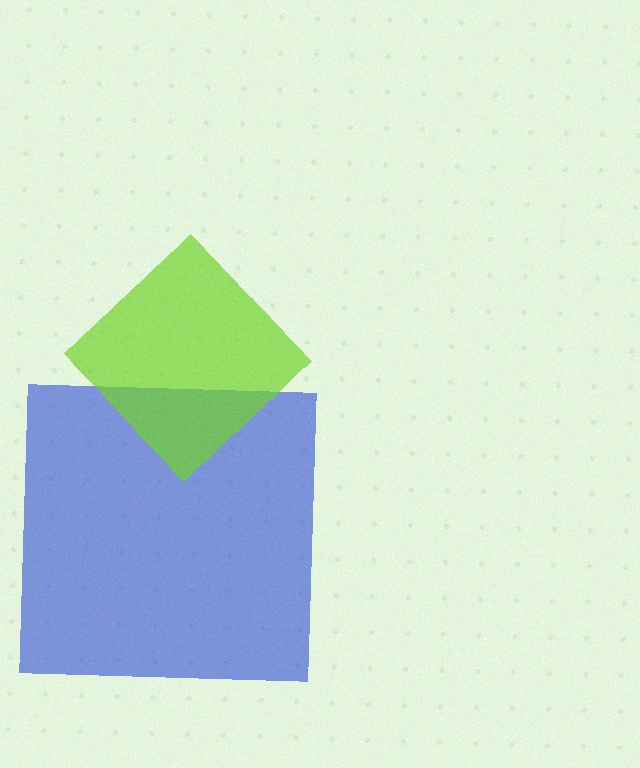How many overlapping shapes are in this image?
There are 2 overlapping shapes in the image.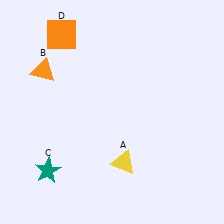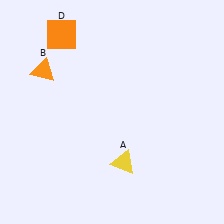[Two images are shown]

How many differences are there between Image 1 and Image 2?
There is 1 difference between the two images.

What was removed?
The teal star (C) was removed in Image 2.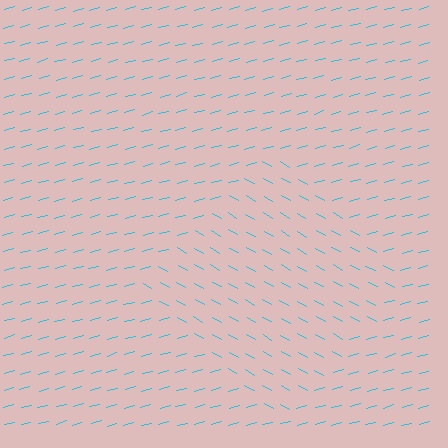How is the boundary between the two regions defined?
The boundary is defined purely by a change in line orientation (approximately 45 degrees difference). All lines are the same color and thickness.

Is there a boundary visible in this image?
Yes, there is a texture boundary formed by a change in line orientation.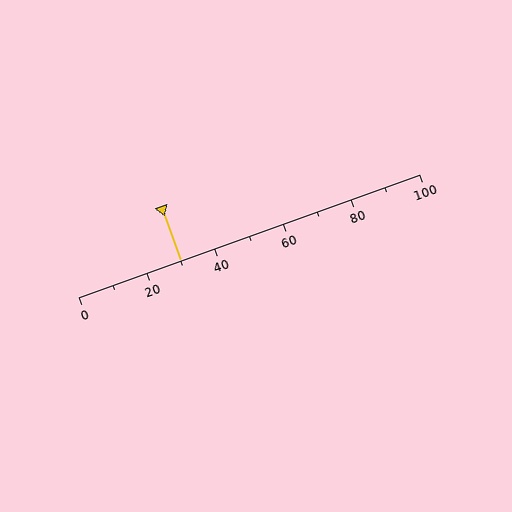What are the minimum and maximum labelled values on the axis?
The axis runs from 0 to 100.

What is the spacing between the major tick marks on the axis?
The major ticks are spaced 20 apart.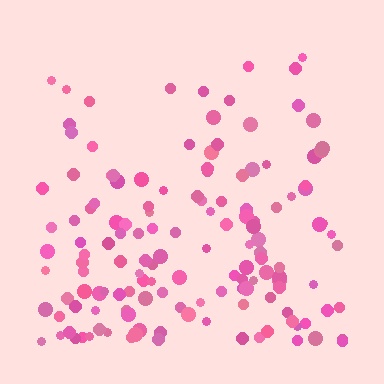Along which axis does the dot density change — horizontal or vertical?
Vertical.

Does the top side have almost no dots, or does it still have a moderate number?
Still a moderate number, just noticeably fewer than the bottom.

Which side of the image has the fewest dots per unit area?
The top.